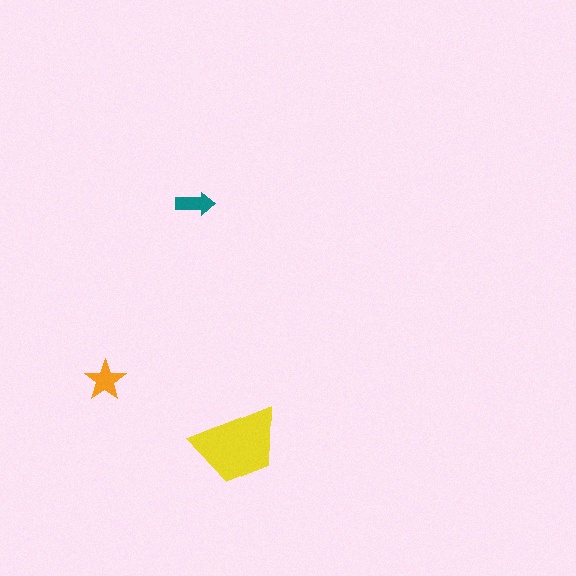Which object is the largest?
The yellow trapezoid.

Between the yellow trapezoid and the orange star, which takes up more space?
The yellow trapezoid.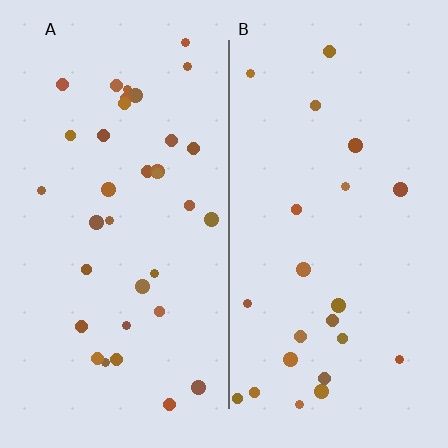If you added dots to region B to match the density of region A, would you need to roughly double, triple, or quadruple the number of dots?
Approximately double.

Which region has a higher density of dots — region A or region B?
A (the left).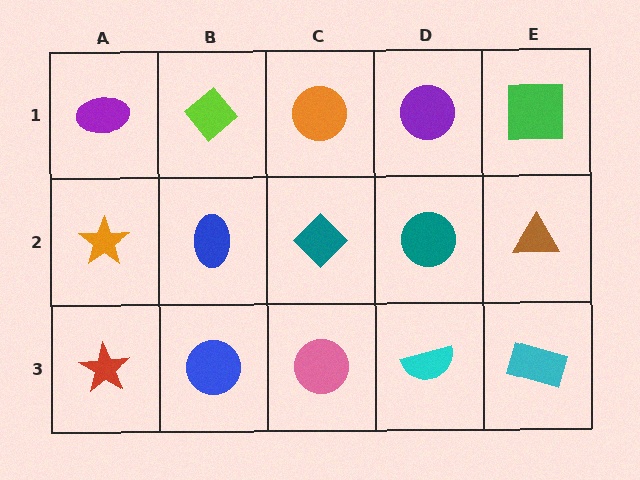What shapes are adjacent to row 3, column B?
A blue ellipse (row 2, column B), a red star (row 3, column A), a pink circle (row 3, column C).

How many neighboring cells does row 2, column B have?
4.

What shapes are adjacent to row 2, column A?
A purple ellipse (row 1, column A), a red star (row 3, column A), a blue ellipse (row 2, column B).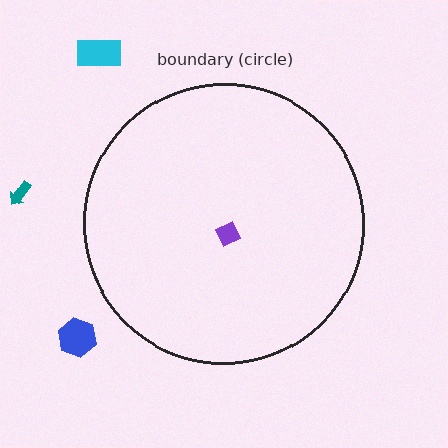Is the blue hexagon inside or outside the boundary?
Outside.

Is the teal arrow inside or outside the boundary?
Outside.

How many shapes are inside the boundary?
1 inside, 3 outside.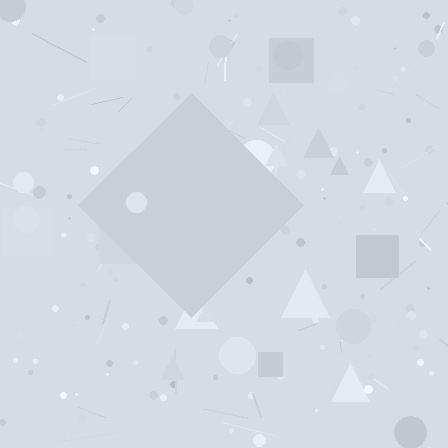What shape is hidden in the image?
A diamond is hidden in the image.